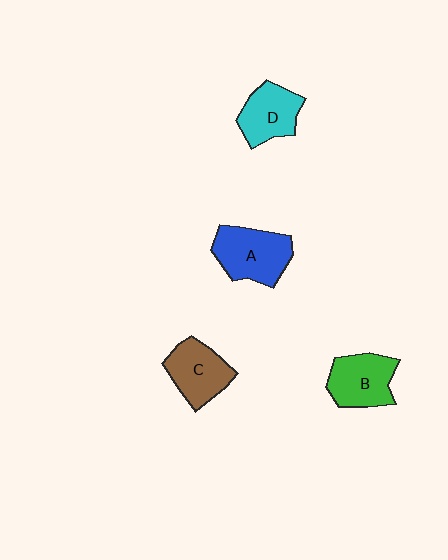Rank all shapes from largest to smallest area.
From largest to smallest: A (blue), B (green), C (brown), D (cyan).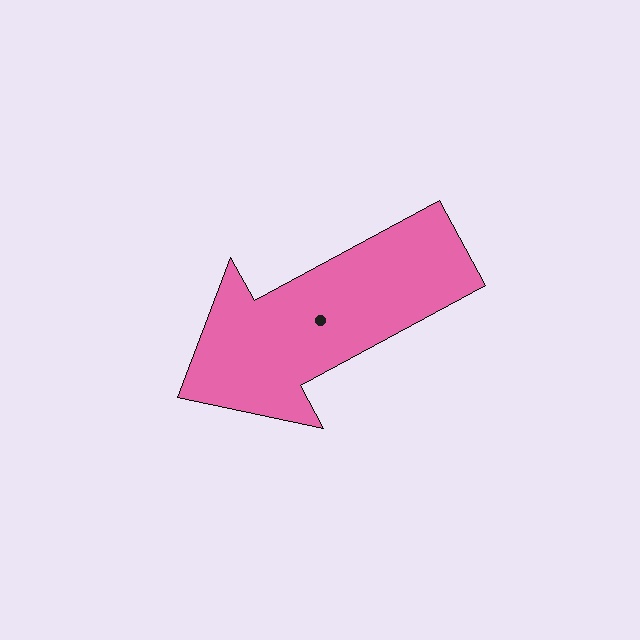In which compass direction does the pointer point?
Southwest.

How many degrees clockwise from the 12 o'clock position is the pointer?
Approximately 242 degrees.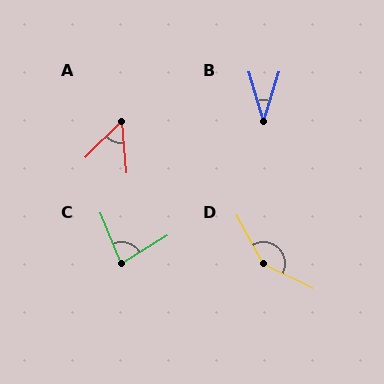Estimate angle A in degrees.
Approximately 49 degrees.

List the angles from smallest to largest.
B (34°), A (49°), C (80°), D (146°).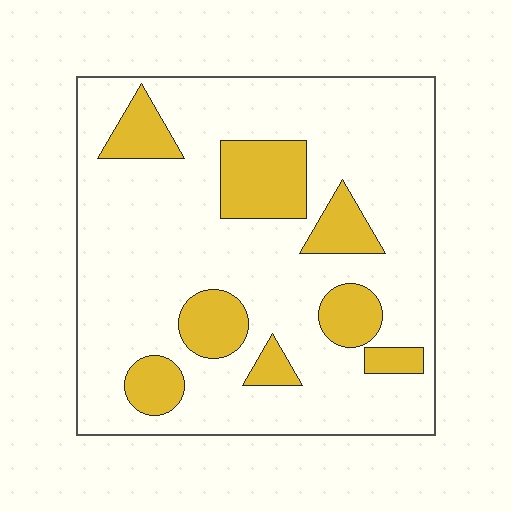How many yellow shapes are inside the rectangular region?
8.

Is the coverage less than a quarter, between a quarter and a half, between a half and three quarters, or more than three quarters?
Less than a quarter.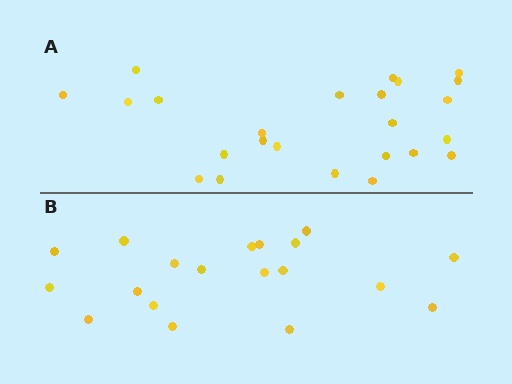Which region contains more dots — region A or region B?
Region A (the top region) has more dots.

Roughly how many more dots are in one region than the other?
Region A has about 5 more dots than region B.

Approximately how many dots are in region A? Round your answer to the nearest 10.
About 20 dots. (The exact count is 24, which rounds to 20.)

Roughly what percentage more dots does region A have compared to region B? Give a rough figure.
About 25% more.